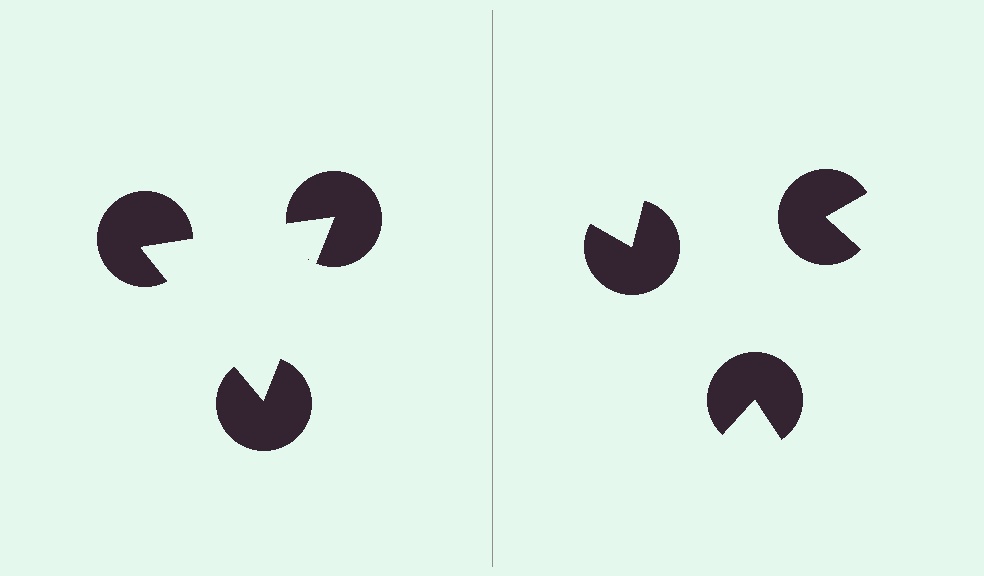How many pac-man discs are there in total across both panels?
6 — 3 on each side.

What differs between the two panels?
The pac-man discs are positioned identically on both sides; only the wedge orientations differ. On the left they align to a triangle; on the right they are misaligned.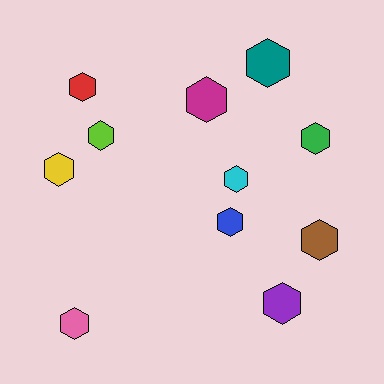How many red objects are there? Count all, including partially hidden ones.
There is 1 red object.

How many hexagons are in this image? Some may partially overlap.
There are 11 hexagons.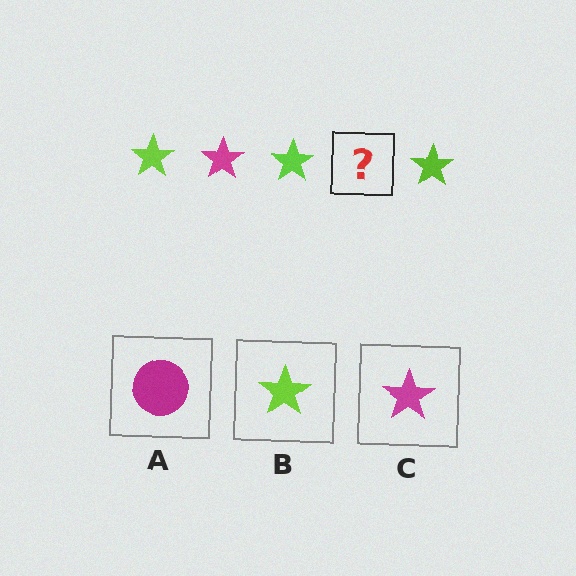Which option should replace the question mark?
Option C.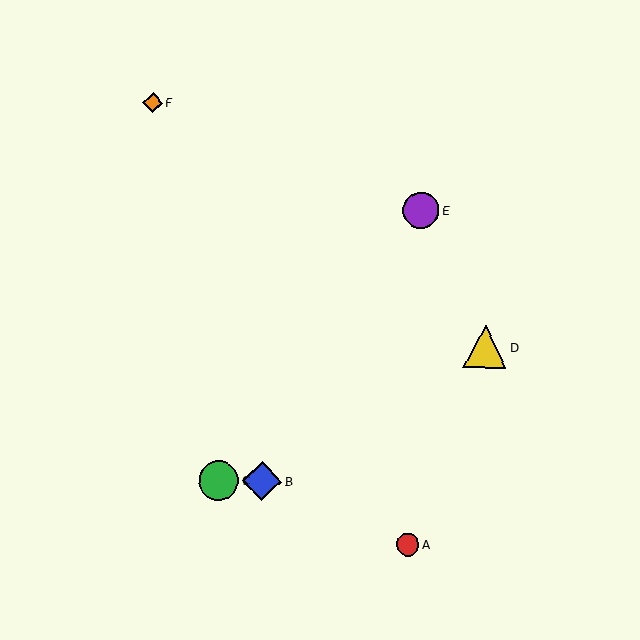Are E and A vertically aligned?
Yes, both are at x≈421.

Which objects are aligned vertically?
Objects A, E are aligned vertically.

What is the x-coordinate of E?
Object E is at x≈421.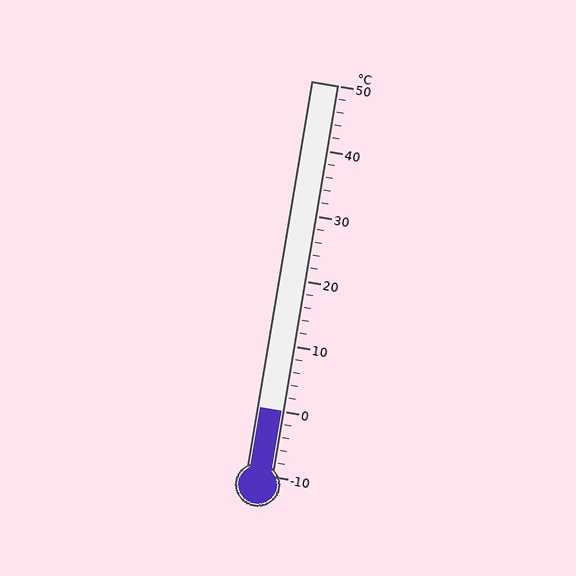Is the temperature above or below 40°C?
The temperature is below 40°C.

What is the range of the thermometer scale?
The thermometer scale ranges from -10°C to 50°C.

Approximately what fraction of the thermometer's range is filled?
The thermometer is filled to approximately 15% of its range.